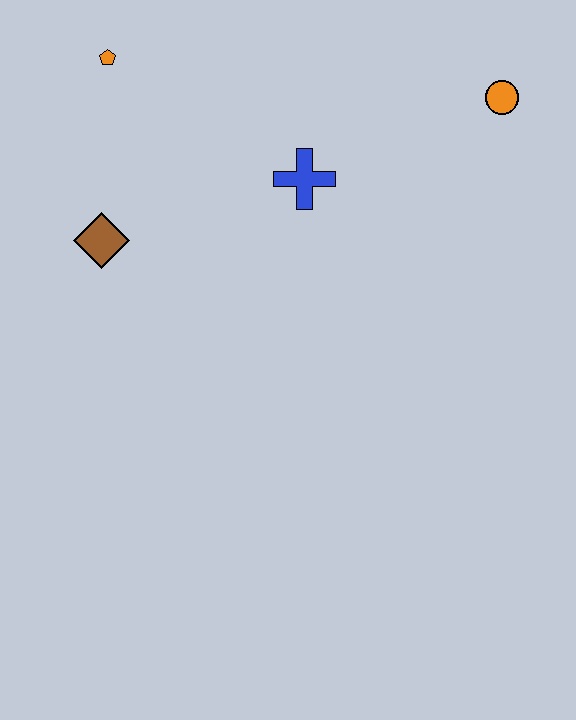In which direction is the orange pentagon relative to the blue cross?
The orange pentagon is to the left of the blue cross.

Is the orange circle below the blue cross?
No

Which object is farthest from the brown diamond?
The orange circle is farthest from the brown diamond.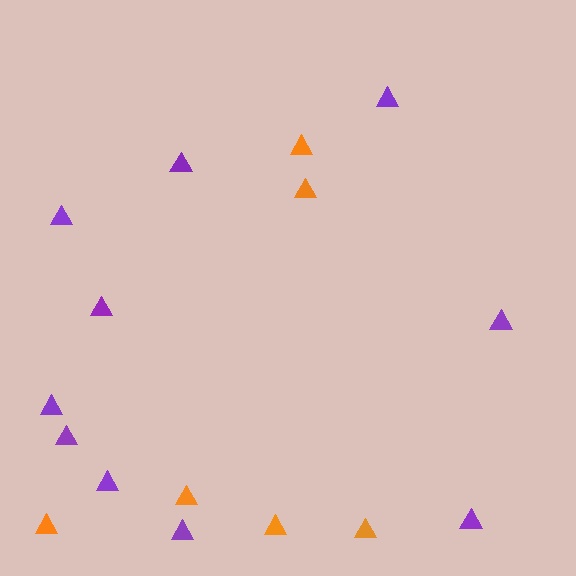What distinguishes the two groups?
There are 2 groups: one group of orange triangles (6) and one group of purple triangles (10).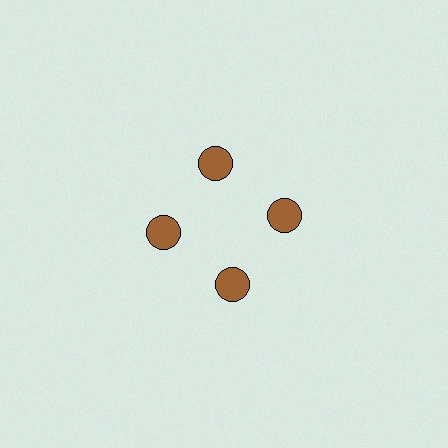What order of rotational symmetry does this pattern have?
This pattern has 4-fold rotational symmetry.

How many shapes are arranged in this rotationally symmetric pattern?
There are 4 shapes, arranged in 4 groups of 1.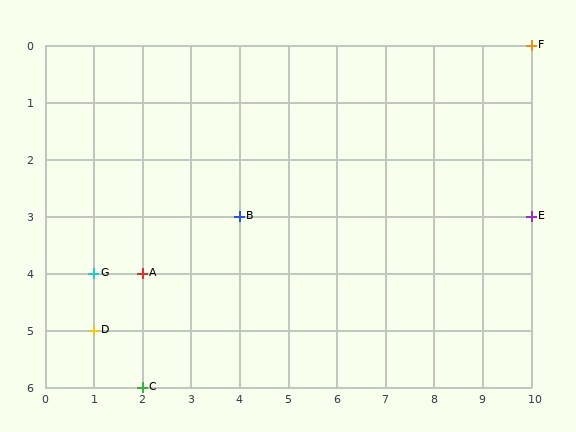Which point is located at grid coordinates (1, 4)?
Point G is at (1, 4).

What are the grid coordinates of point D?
Point D is at grid coordinates (1, 5).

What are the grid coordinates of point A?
Point A is at grid coordinates (2, 4).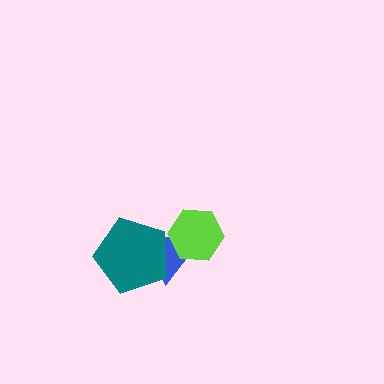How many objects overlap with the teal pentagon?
1 object overlaps with the teal pentagon.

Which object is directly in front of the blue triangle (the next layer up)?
The lime hexagon is directly in front of the blue triangle.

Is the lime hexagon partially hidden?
No, no other shape covers it.